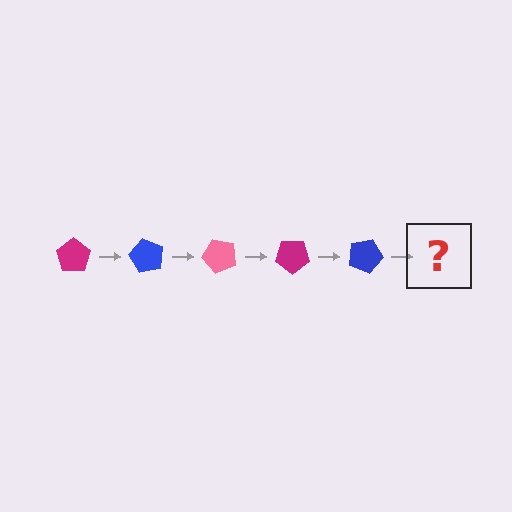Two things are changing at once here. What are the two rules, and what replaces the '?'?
The two rules are that it rotates 60 degrees each step and the color cycles through magenta, blue, and pink. The '?' should be a pink pentagon, rotated 300 degrees from the start.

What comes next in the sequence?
The next element should be a pink pentagon, rotated 300 degrees from the start.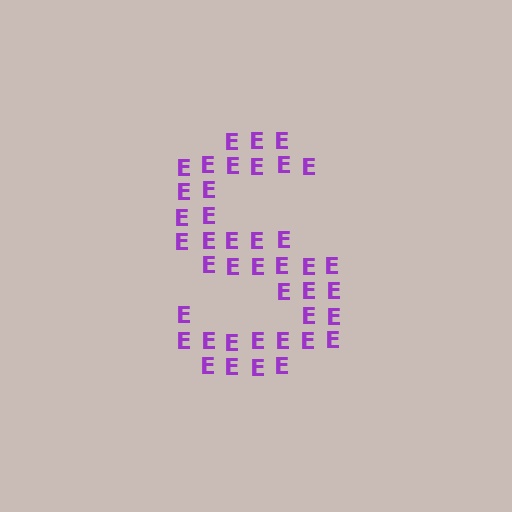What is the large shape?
The large shape is the letter S.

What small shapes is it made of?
It is made of small letter E's.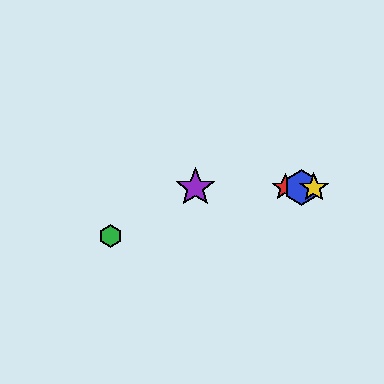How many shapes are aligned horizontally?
4 shapes (the red star, the blue hexagon, the yellow star, the purple star) are aligned horizontally.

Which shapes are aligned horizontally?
The red star, the blue hexagon, the yellow star, the purple star are aligned horizontally.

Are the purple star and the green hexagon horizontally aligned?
No, the purple star is at y≈188 and the green hexagon is at y≈236.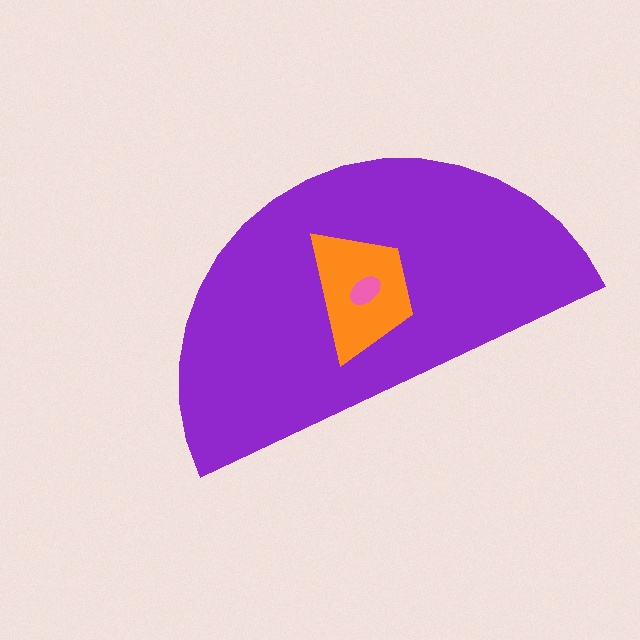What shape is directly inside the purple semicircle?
The orange trapezoid.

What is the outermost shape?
The purple semicircle.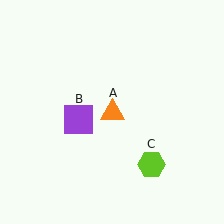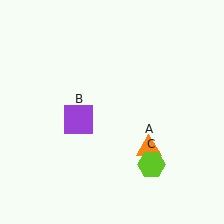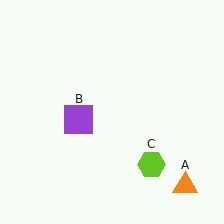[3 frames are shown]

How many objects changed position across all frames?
1 object changed position: orange triangle (object A).